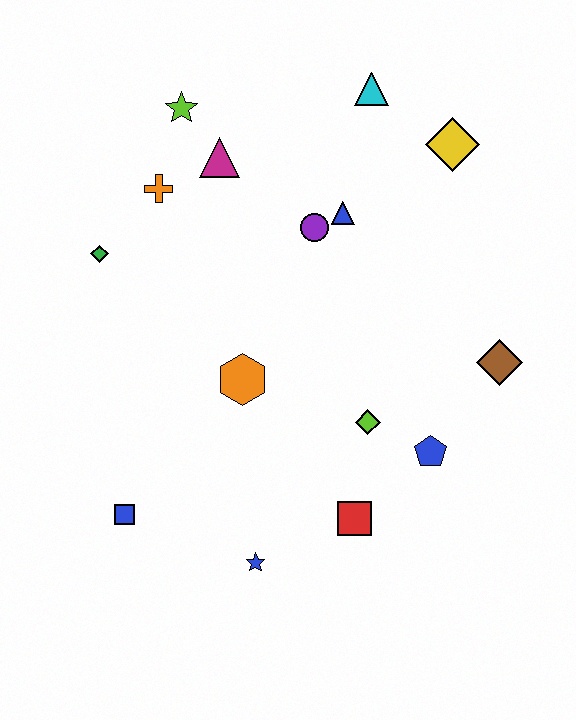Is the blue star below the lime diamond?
Yes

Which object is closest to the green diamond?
The orange cross is closest to the green diamond.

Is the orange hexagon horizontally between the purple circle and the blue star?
No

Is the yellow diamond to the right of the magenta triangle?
Yes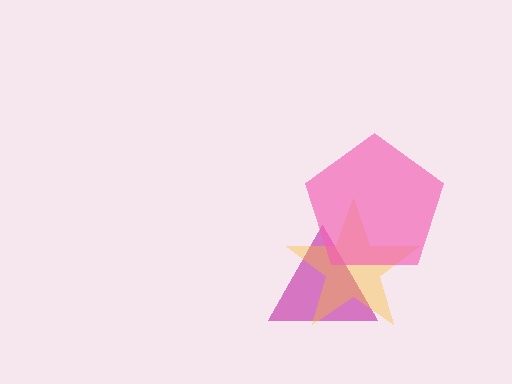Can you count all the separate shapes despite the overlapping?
Yes, there are 3 separate shapes.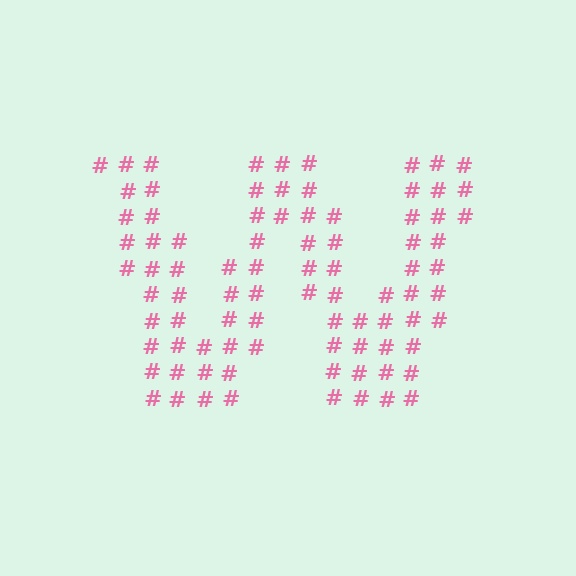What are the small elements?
The small elements are hash symbols.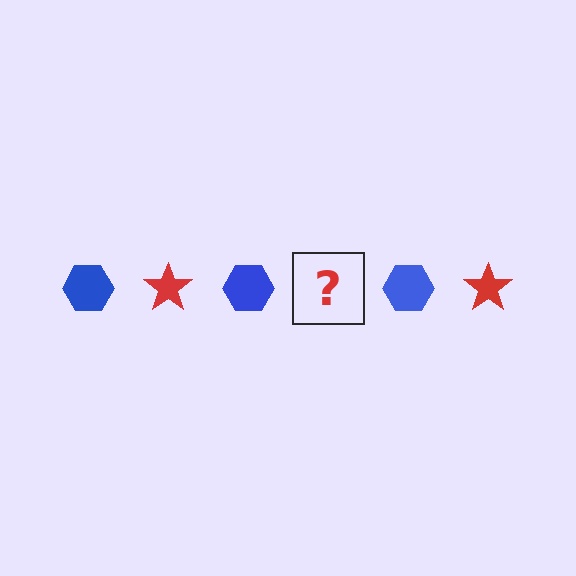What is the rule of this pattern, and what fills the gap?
The rule is that the pattern alternates between blue hexagon and red star. The gap should be filled with a red star.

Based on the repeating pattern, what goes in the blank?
The blank should be a red star.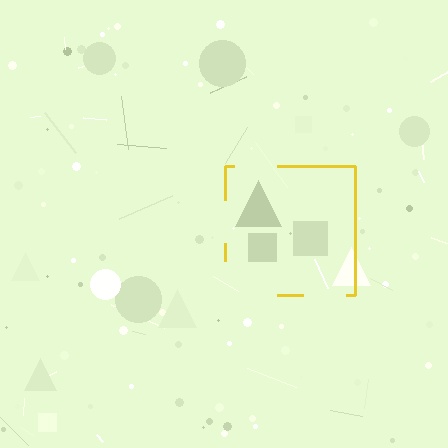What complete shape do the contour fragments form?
The contour fragments form a square.